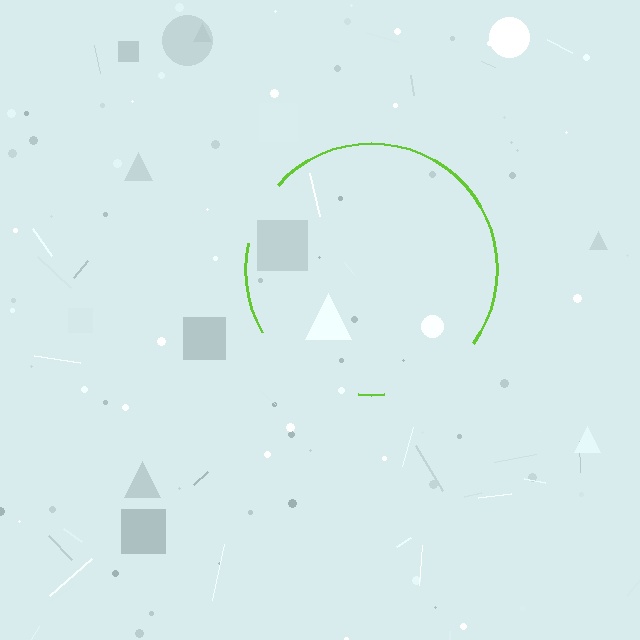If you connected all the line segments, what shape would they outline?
They would outline a circle.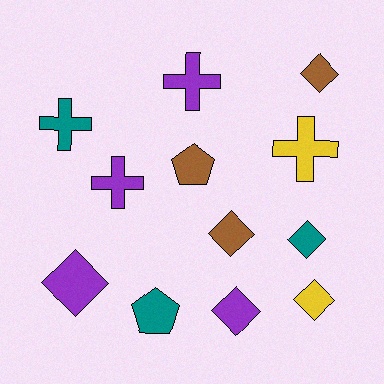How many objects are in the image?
There are 12 objects.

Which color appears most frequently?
Purple, with 4 objects.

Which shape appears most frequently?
Diamond, with 6 objects.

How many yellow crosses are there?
There is 1 yellow cross.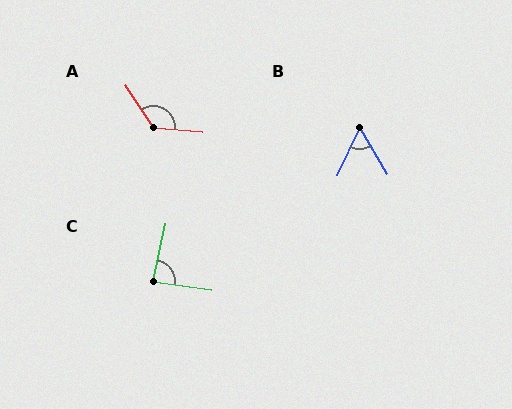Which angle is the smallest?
B, at approximately 55 degrees.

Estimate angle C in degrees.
Approximately 85 degrees.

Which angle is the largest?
A, at approximately 128 degrees.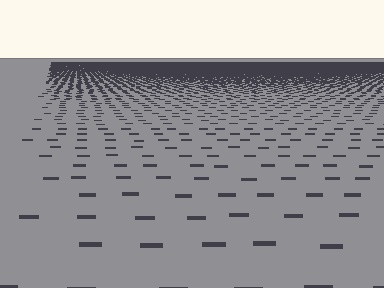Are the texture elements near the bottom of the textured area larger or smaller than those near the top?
Larger. Near the bottom, elements are closer to the viewer and appear at a bigger on-screen size.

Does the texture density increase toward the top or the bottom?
Density increases toward the top.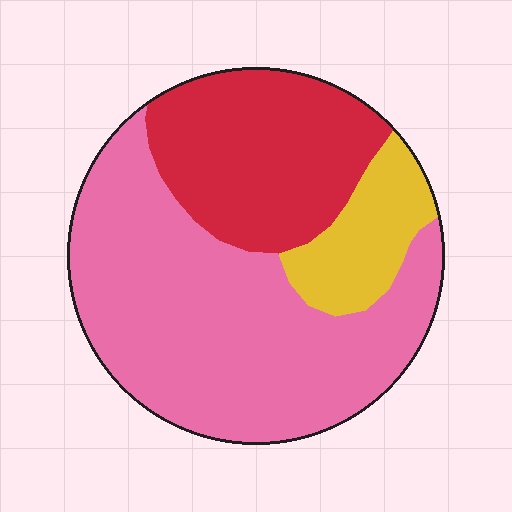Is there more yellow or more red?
Red.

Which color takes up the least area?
Yellow, at roughly 15%.